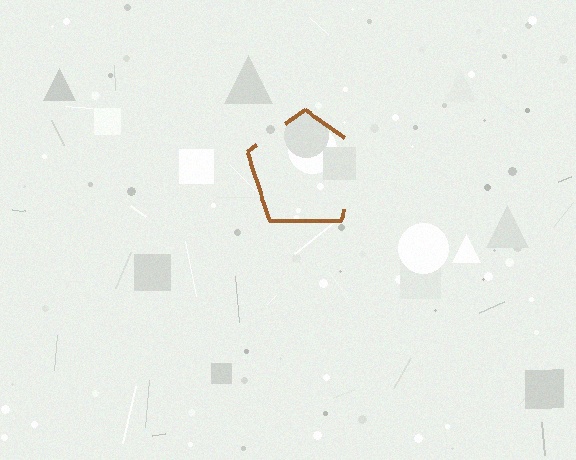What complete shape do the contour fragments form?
The contour fragments form a pentagon.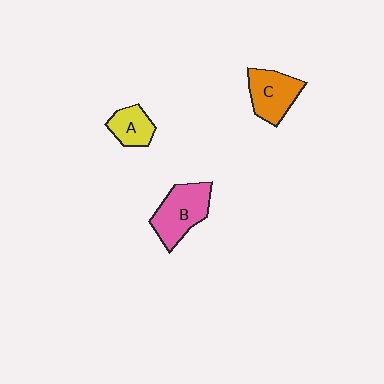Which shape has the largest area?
Shape B (pink).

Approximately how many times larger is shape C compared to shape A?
Approximately 1.5 times.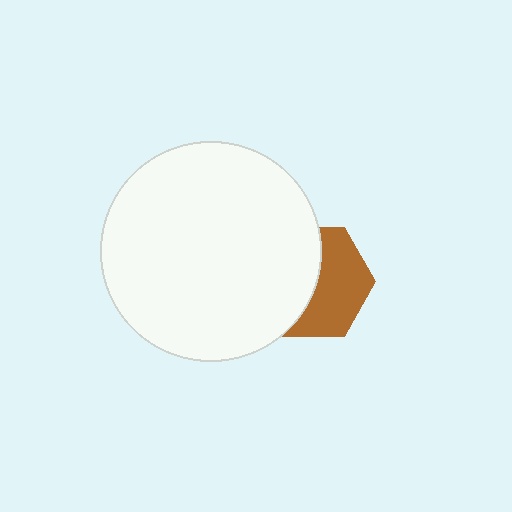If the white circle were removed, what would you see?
You would see the complete brown hexagon.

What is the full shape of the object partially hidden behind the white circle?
The partially hidden object is a brown hexagon.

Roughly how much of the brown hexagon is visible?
About half of it is visible (roughly 51%).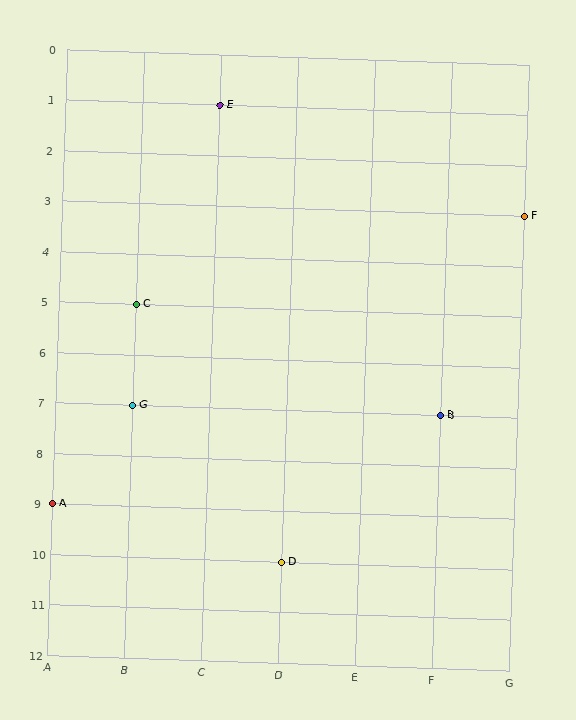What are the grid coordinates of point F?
Point F is at grid coordinates (G, 3).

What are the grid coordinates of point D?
Point D is at grid coordinates (D, 10).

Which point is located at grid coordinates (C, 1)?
Point E is at (C, 1).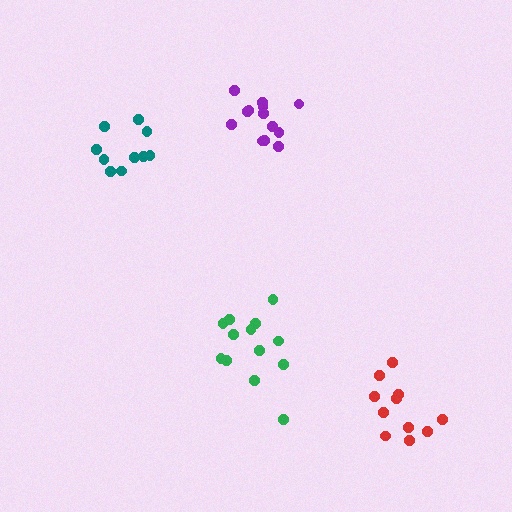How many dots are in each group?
Group 1: 10 dots, Group 2: 13 dots, Group 3: 11 dots, Group 4: 13 dots (47 total).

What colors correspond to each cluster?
The clusters are colored: teal, green, red, purple.